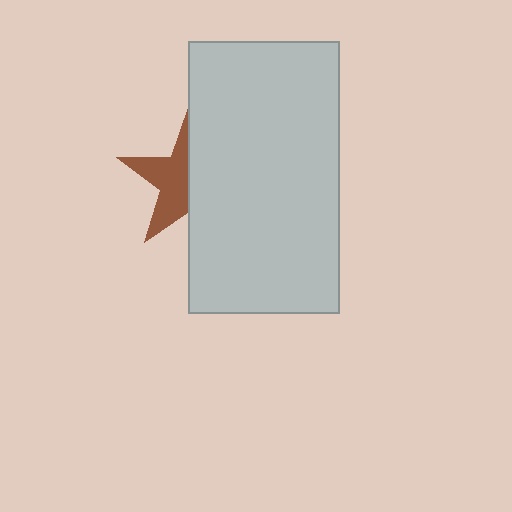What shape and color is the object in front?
The object in front is a light gray rectangle.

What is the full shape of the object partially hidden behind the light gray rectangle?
The partially hidden object is a brown star.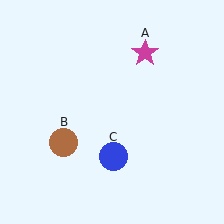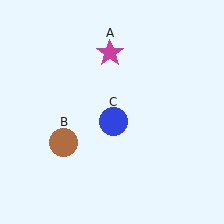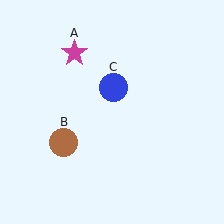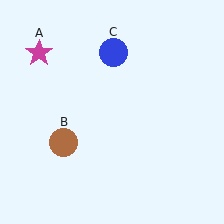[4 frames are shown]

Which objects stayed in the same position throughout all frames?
Brown circle (object B) remained stationary.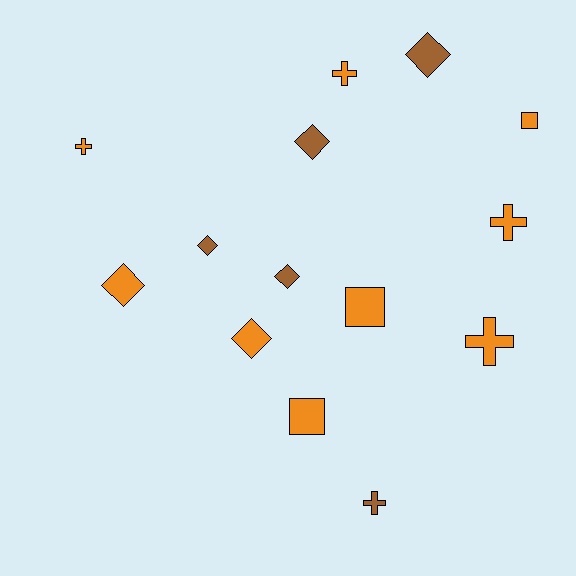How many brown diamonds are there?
There are 4 brown diamonds.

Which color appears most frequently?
Orange, with 9 objects.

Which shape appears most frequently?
Diamond, with 6 objects.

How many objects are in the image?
There are 14 objects.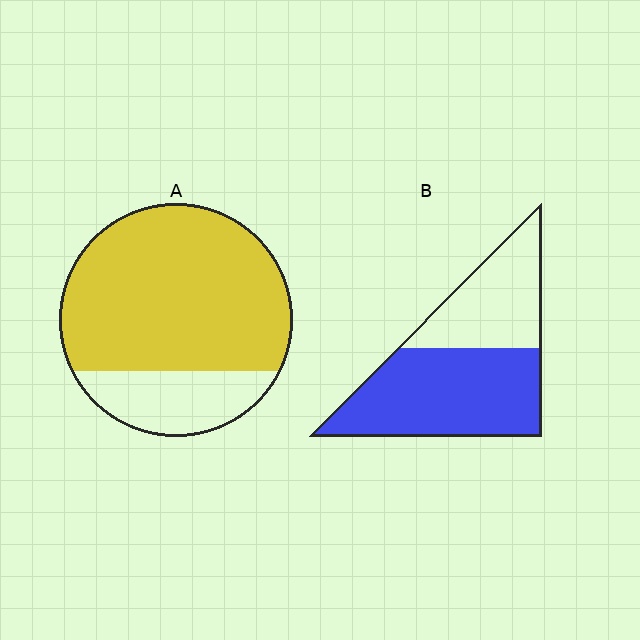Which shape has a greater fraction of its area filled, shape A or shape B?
Shape A.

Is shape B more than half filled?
Yes.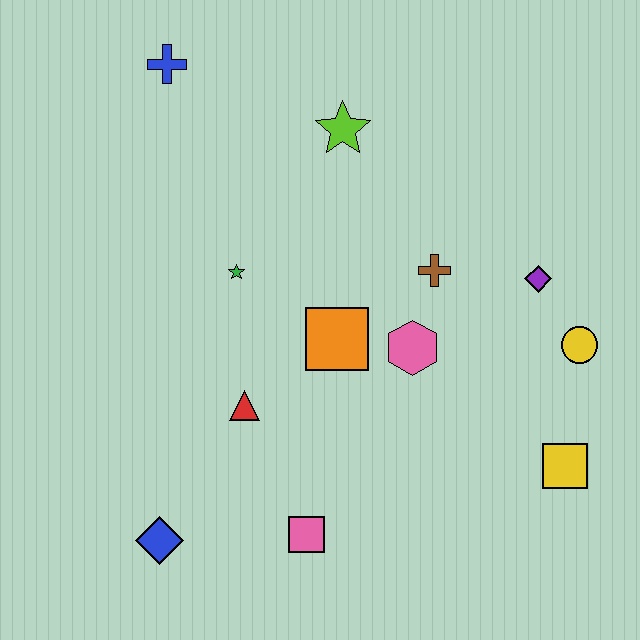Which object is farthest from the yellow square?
The blue cross is farthest from the yellow square.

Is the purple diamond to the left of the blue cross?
No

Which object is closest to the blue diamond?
The pink square is closest to the blue diamond.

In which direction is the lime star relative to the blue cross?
The lime star is to the right of the blue cross.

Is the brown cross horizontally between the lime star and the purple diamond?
Yes